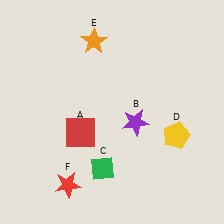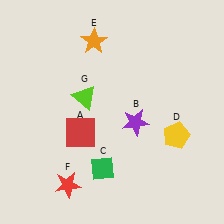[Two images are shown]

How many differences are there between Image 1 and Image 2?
There is 1 difference between the two images.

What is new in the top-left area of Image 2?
A lime triangle (G) was added in the top-left area of Image 2.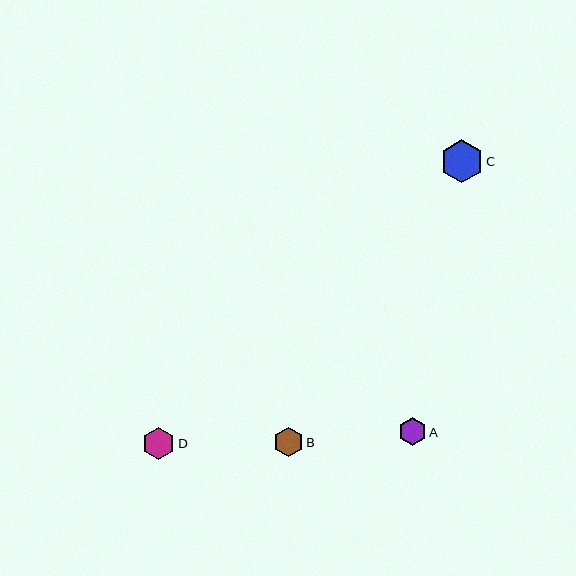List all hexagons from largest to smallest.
From largest to smallest: C, D, B, A.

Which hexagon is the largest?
Hexagon C is the largest with a size of approximately 43 pixels.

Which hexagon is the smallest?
Hexagon A is the smallest with a size of approximately 27 pixels.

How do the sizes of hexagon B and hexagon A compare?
Hexagon B and hexagon A are approximately the same size.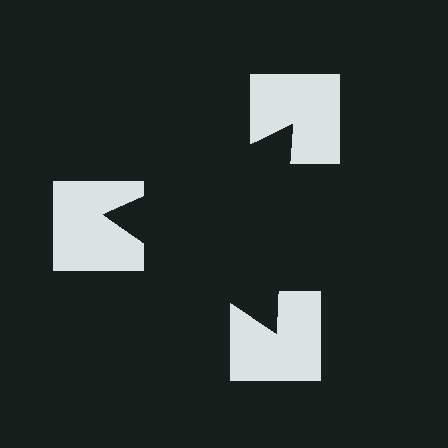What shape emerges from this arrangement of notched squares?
An illusory triangle — its edges are inferred from the aligned wedge cuts in the notched squares, not physically drawn.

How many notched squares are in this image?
There are 3 — one at each vertex of the illusory triangle.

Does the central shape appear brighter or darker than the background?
It typically appears slightly darker than the background, even though no actual brightness change is drawn.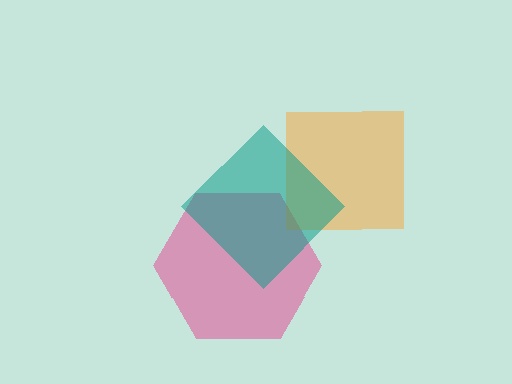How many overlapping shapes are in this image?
There are 3 overlapping shapes in the image.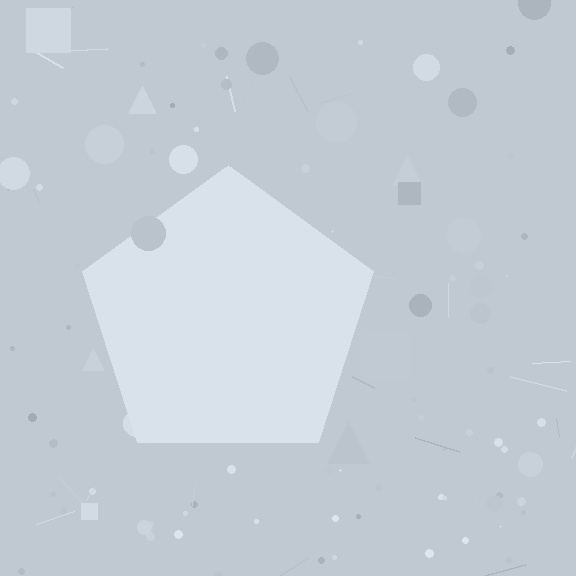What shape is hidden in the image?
A pentagon is hidden in the image.